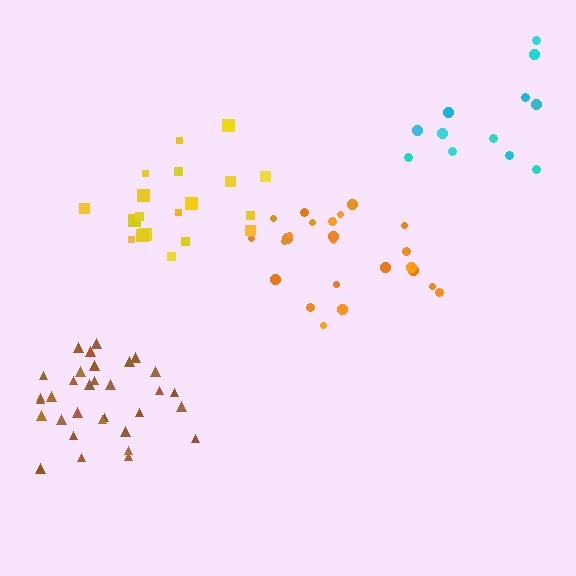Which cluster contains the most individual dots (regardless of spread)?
Brown (32).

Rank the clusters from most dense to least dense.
brown, yellow, orange, cyan.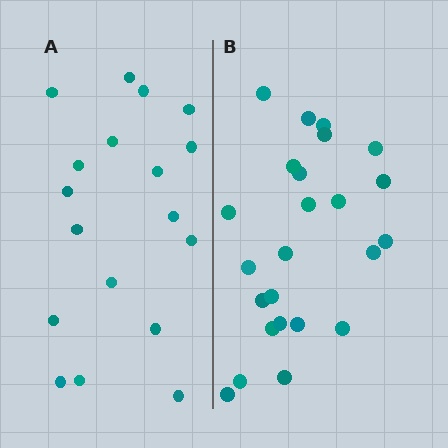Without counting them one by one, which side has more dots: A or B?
Region B (the right region) has more dots.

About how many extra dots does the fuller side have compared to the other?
Region B has about 6 more dots than region A.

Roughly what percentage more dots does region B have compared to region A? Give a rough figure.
About 35% more.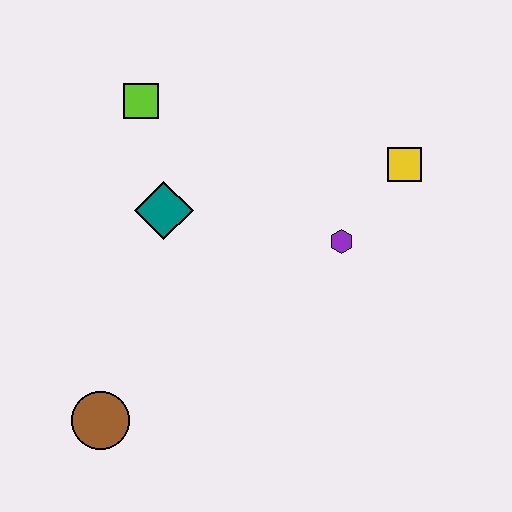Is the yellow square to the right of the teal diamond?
Yes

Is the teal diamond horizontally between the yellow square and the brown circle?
Yes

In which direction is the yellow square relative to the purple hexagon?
The yellow square is above the purple hexagon.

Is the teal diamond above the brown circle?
Yes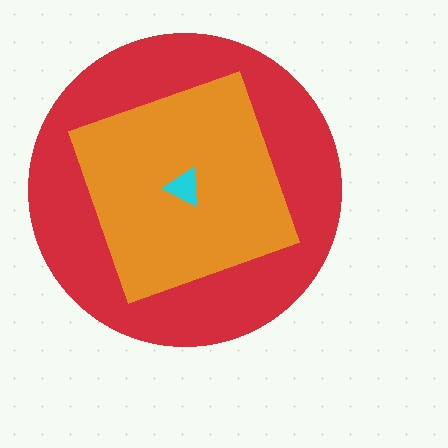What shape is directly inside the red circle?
The orange square.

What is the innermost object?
The cyan triangle.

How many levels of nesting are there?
3.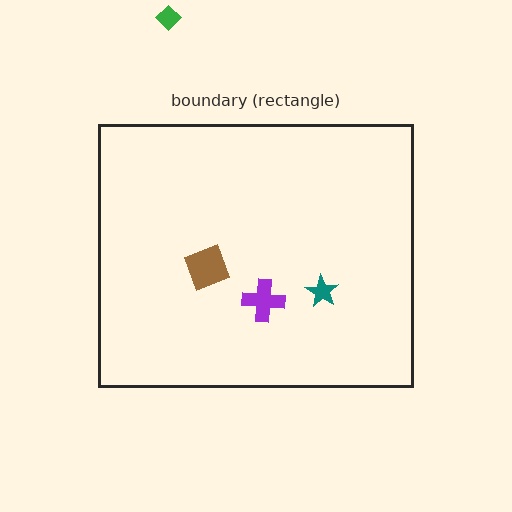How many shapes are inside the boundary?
3 inside, 1 outside.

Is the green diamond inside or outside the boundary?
Outside.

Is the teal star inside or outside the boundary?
Inside.